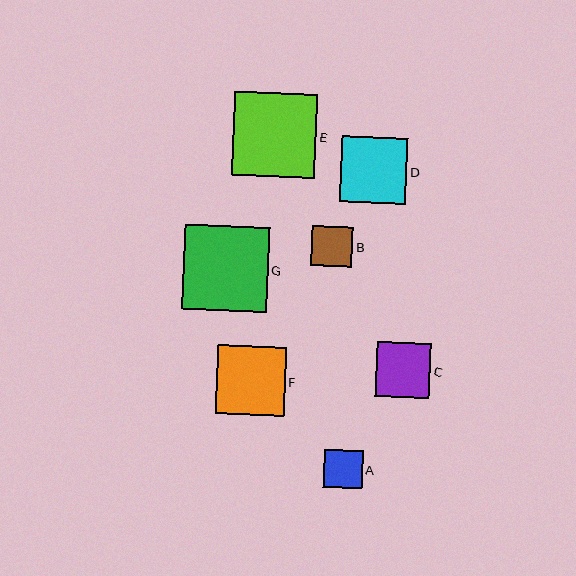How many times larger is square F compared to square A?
Square F is approximately 1.8 times the size of square A.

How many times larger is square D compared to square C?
Square D is approximately 1.2 times the size of square C.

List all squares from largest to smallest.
From largest to smallest: G, E, F, D, C, B, A.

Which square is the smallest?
Square A is the smallest with a size of approximately 38 pixels.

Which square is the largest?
Square G is the largest with a size of approximately 85 pixels.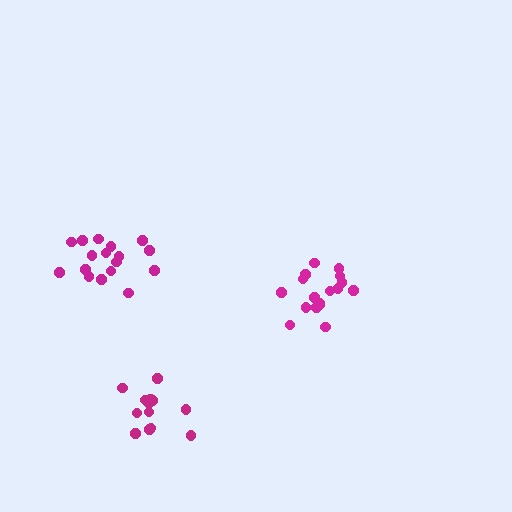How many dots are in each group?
Group 1: 13 dots, Group 2: 17 dots, Group 3: 17 dots (47 total).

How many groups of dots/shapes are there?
There are 3 groups.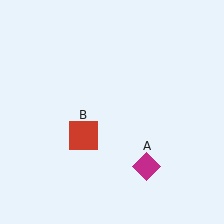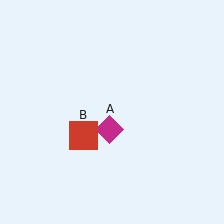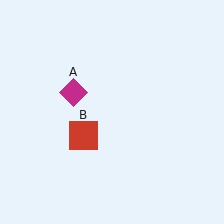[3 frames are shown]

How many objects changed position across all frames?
1 object changed position: magenta diamond (object A).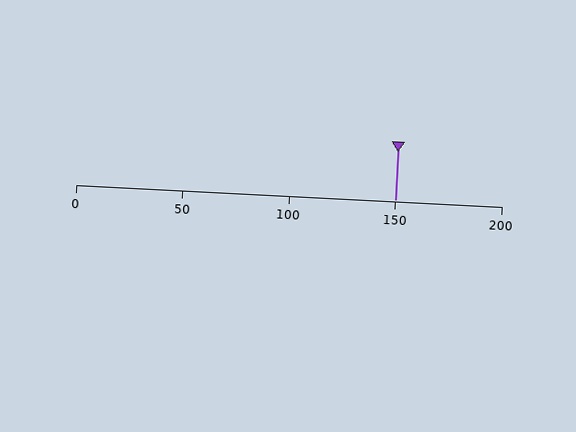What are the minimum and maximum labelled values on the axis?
The axis runs from 0 to 200.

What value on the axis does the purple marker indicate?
The marker indicates approximately 150.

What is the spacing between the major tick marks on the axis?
The major ticks are spaced 50 apart.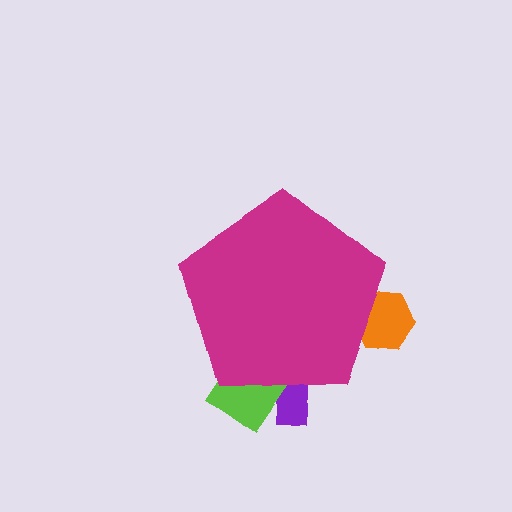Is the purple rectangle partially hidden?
Yes, the purple rectangle is partially hidden behind the magenta pentagon.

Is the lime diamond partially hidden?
Yes, the lime diamond is partially hidden behind the magenta pentagon.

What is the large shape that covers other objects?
A magenta pentagon.